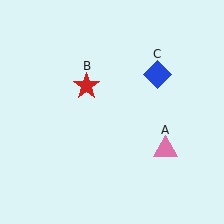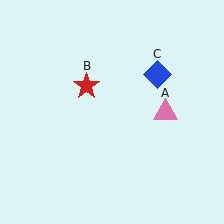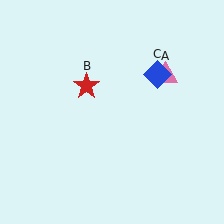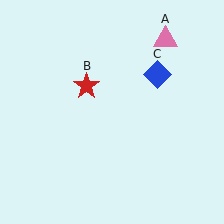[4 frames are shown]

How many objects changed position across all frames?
1 object changed position: pink triangle (object A).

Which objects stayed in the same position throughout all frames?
Red star (object B) and blue diamond (object C) remained stationary.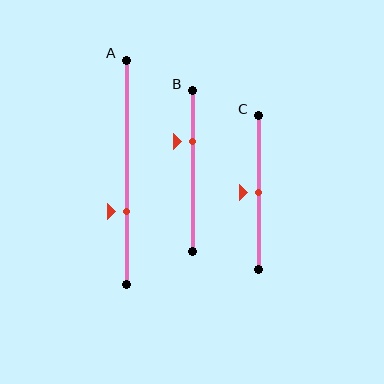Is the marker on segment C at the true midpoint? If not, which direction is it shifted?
Yes, the marker on segment C is at the true midpoint.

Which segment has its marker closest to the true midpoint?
Segment C has its marker closest to the true midpoint.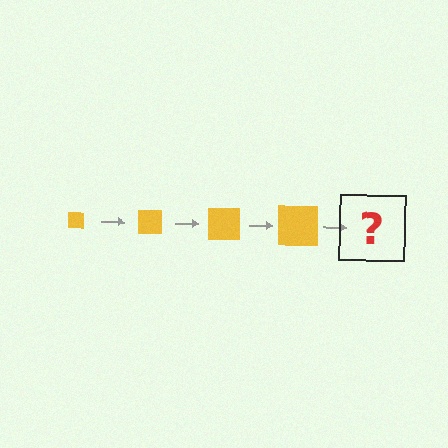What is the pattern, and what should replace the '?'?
The pattern is that the square gets progressively larger each step. The '?' should be a yellow square, larger than the previous one.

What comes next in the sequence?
The next element should be a yellow square, larger than the previous one.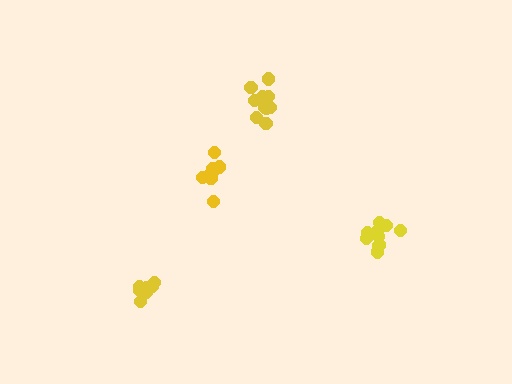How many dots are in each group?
Group 1: 7 dots, Group 2: 7 dots, Group 3: 10 dots, Group 4: 11 dots (35 total).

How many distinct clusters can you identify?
There are 4 distinct clusters.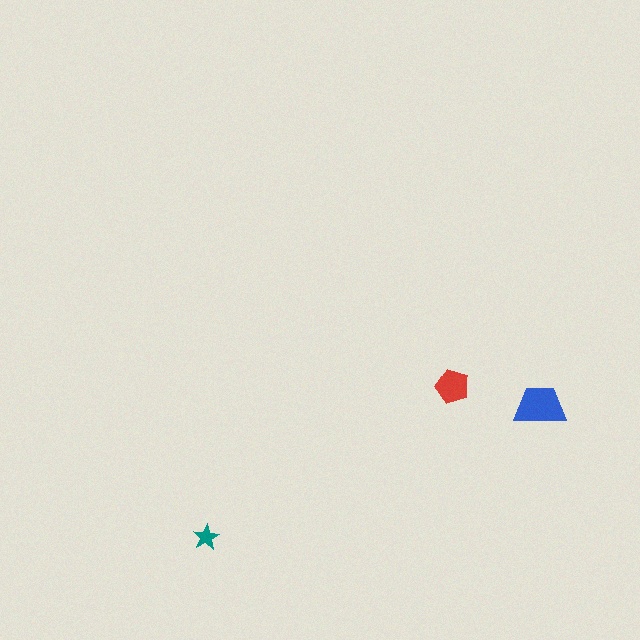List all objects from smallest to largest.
The teal star, the red pentagon, the blue trapezoid.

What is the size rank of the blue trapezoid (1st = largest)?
1st.